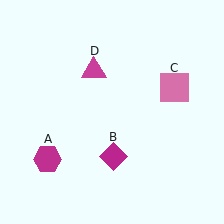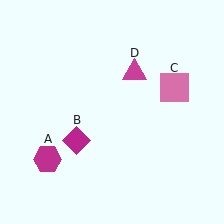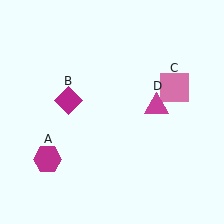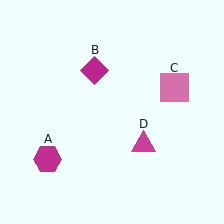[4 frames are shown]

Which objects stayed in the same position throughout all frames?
Magenta hexagon (object A) and pink square (object C) remained stationary.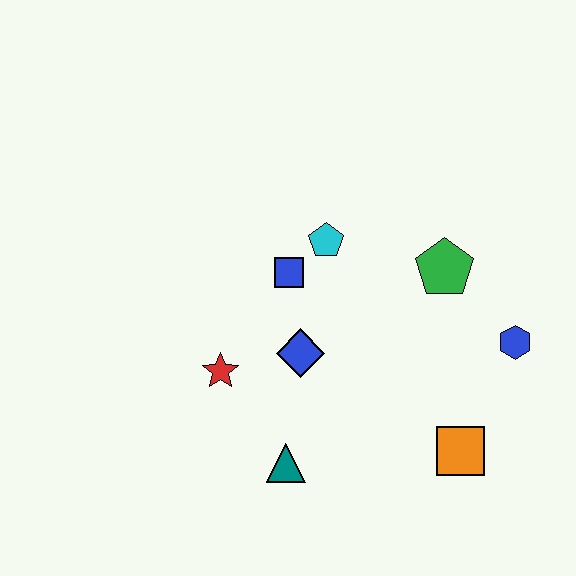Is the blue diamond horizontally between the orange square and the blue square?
Yes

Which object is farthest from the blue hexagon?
The red star is farthest from the blue hexagon.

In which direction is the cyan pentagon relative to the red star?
The cyan pentagon is above the red star.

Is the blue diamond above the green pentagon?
No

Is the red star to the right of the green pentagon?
No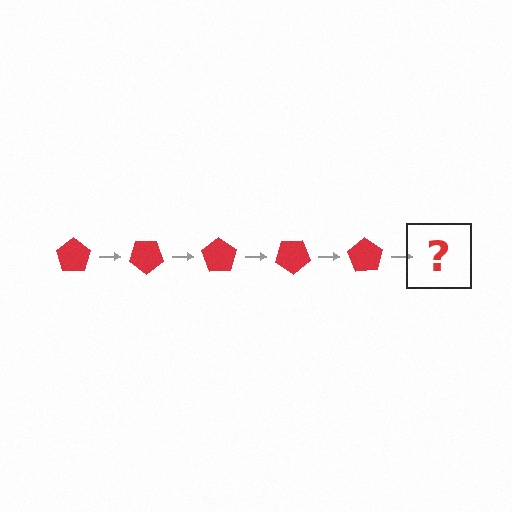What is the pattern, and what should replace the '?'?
The pattern is that the pentagon rotates 35 degrees each step. The '?' should be a red pentagon rotated 175 degrees.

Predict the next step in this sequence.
The next step is a red pentagon rotated 175 degrees.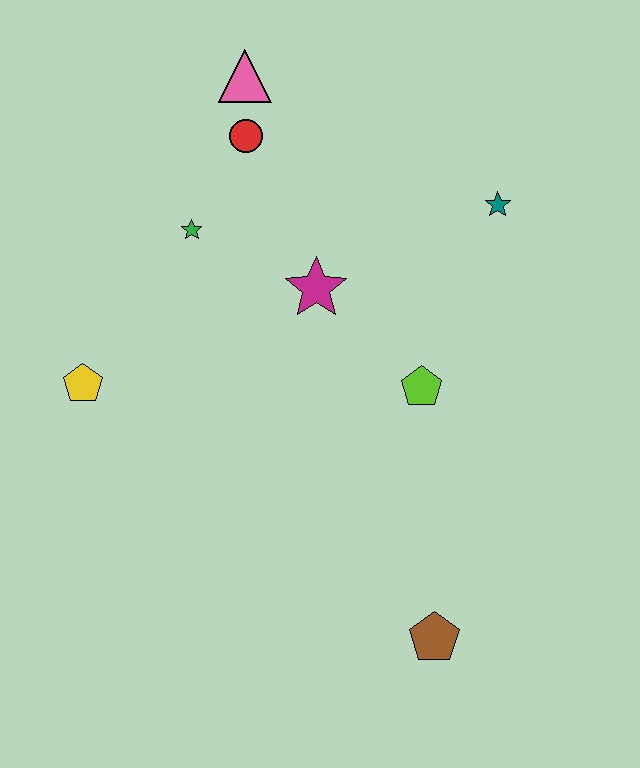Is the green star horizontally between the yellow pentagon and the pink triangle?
Yes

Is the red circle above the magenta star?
Yes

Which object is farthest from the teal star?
The yellow pentagon is farthest from the teal star.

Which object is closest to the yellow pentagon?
The green star is closest to the yellow pentagon.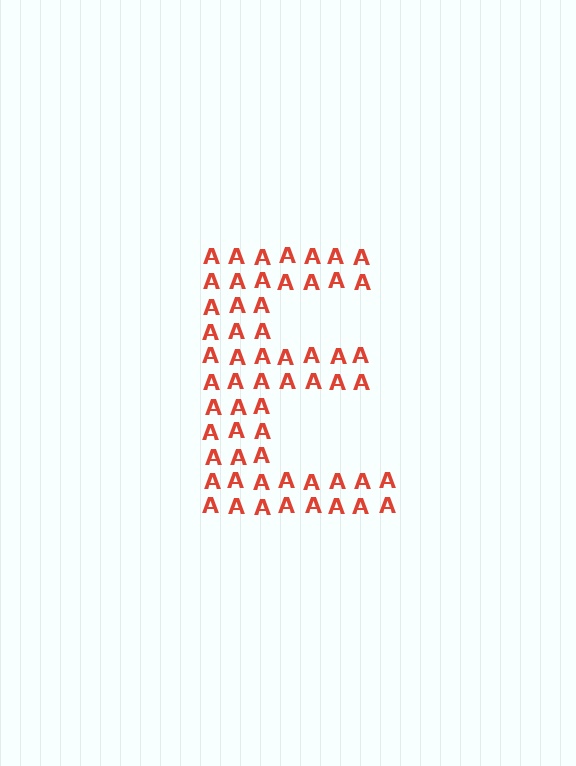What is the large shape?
The large shape is the letter E.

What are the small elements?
The small elements are letter A's.